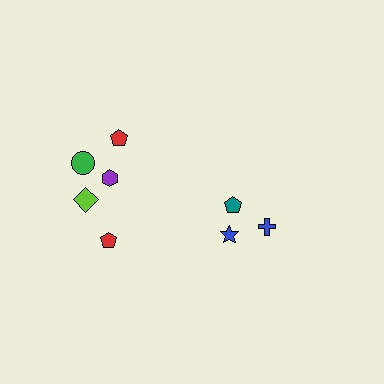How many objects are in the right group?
There are 3 objects.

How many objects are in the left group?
There are 5 objects.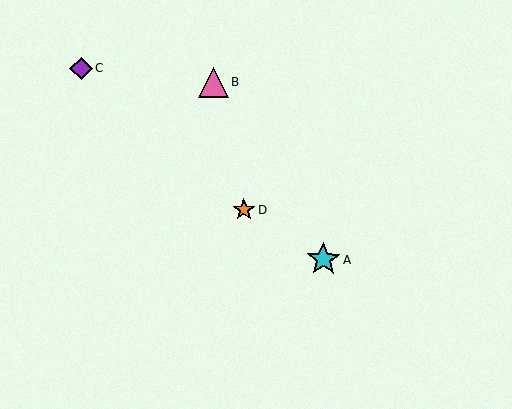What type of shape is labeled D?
Shape D is an orange star.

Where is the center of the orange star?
The center of the orange star is at (244, 210).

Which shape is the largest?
The cyan star (labeled A) is the largest.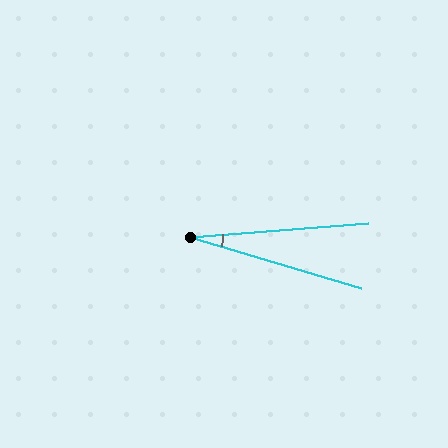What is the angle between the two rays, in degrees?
Approximately 21 degrees.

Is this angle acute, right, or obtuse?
It is acute.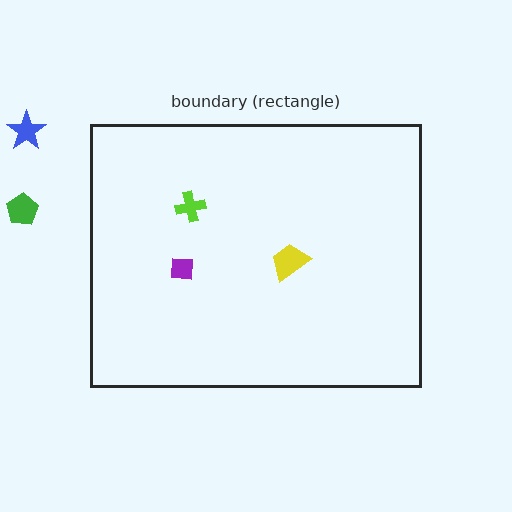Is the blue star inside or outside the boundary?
Outside.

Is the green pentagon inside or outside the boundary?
Outside.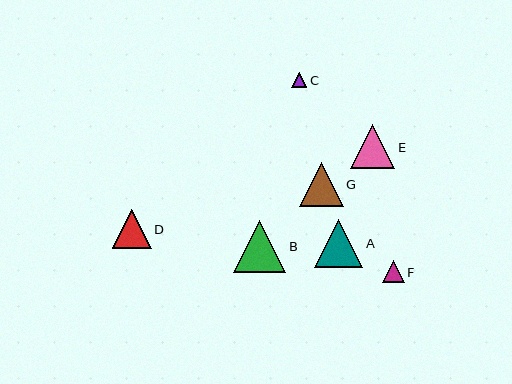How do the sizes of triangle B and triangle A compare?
Triangle B and triangle A are approximately the same size.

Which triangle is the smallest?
Triangle C is the smallest with a size of approximately 15 pixels.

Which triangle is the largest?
Triangle B is the largest with a size of approximately 52 pixels.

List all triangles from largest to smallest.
From largest to smallest: B, A, E, G, D, F, C.